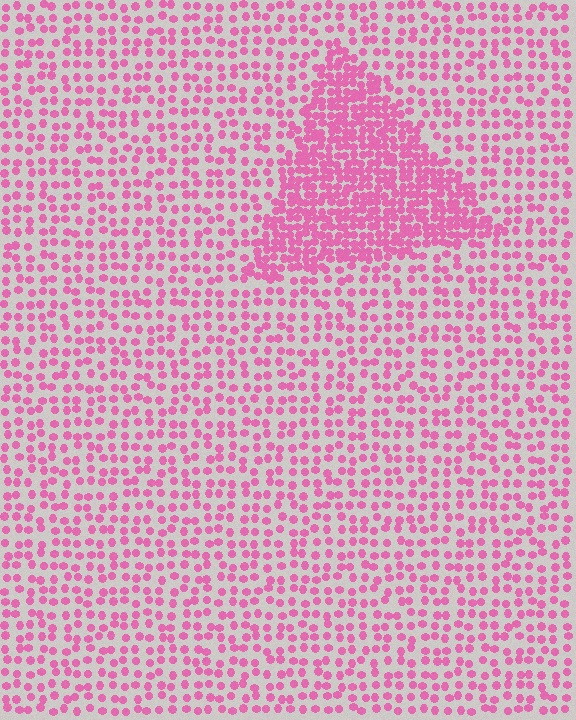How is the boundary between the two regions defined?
The boundary is defined by a change in element density (approximately 2.2x ratio). All elements are the same color, size, and shape.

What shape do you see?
I see a triangle.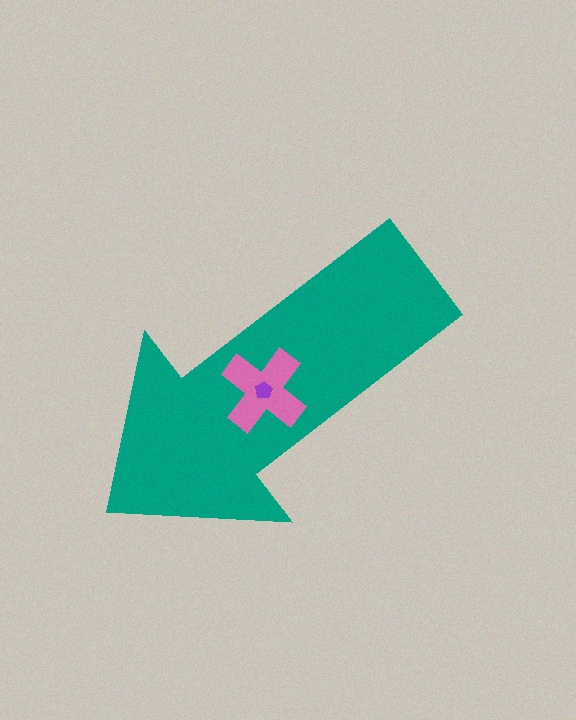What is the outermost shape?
The teal arrow.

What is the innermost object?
The purple pentagon.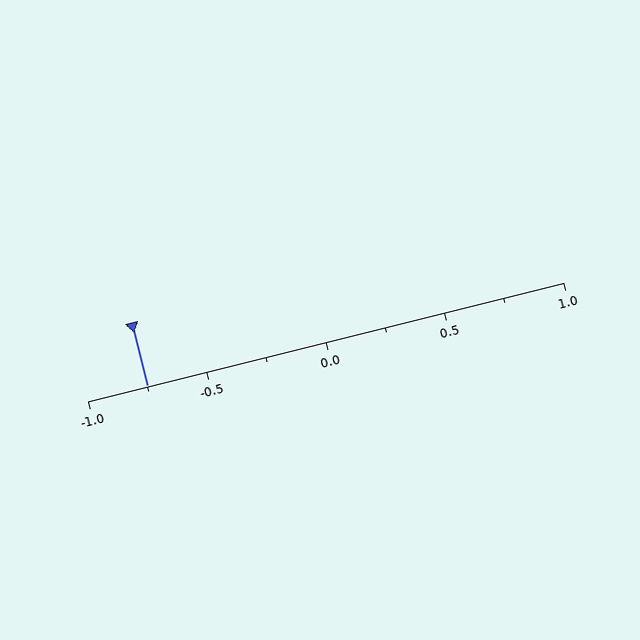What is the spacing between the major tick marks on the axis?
The major ticks are spaced 0.5 apart.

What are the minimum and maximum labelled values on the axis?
The axis runs from -1.0 to 1.0.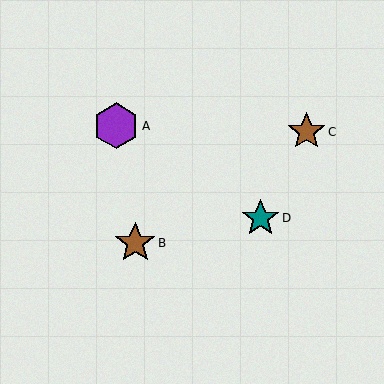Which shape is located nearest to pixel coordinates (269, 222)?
The teal star (labeled D) at (260, 218) is nearest to that location.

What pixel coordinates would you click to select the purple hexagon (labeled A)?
Click at (116, 126) to select the purple hexagon A.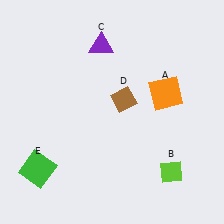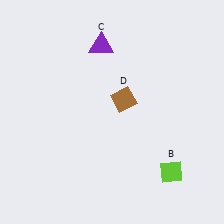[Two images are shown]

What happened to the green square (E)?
The green square (E) was removed in Image 2. It was in the bottom-left area of Image 1.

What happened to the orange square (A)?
The orange square (A) was removed in Image 2. It was in the top-right area of Image 1.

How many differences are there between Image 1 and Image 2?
There are 2 differences between the two images.